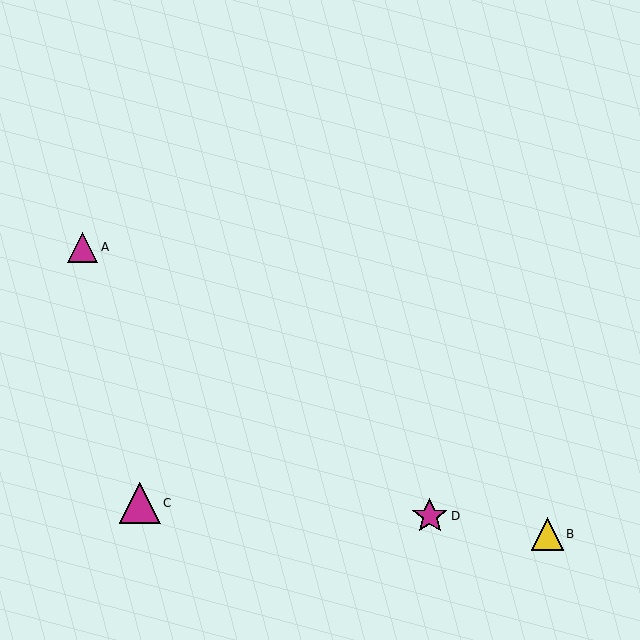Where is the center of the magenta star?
The center of the magenta star is at (430, 516).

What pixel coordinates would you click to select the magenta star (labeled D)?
Click at (430, 516) to select the magenta star D.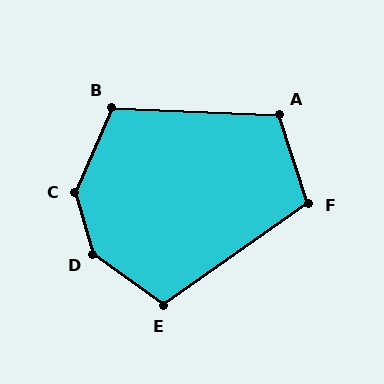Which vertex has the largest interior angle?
D, at approximately 142 degrees.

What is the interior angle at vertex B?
Approximately 111 degrees (obtuse).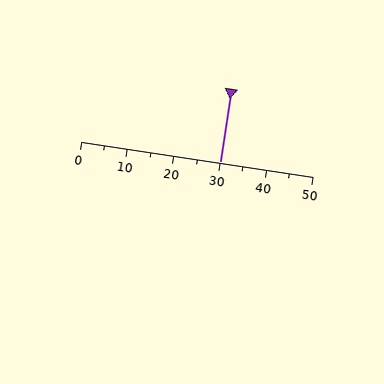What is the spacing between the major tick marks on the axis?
The major ticks are spaced 10 apart.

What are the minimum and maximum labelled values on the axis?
The axis runs from 0 to 50.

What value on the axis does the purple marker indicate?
The marker indicates approximately 30.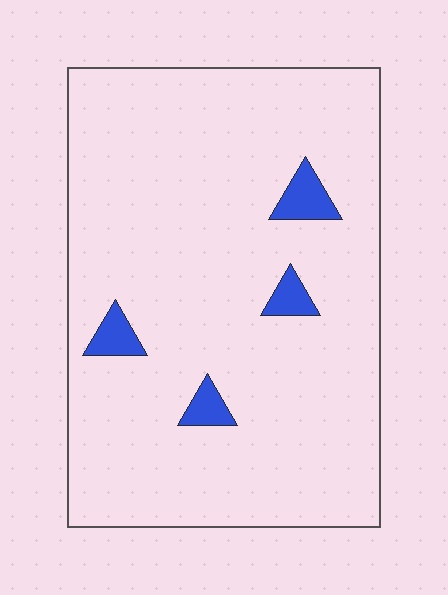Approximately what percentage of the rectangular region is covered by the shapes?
Approximately 5%.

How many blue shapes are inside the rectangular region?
4.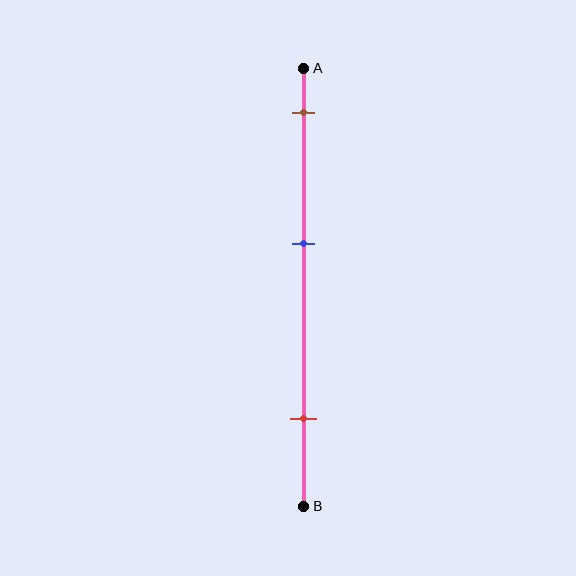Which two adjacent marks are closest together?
The brown and blue marks are the closest adjacent pair.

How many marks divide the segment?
There are 3 marks dividing the segment.